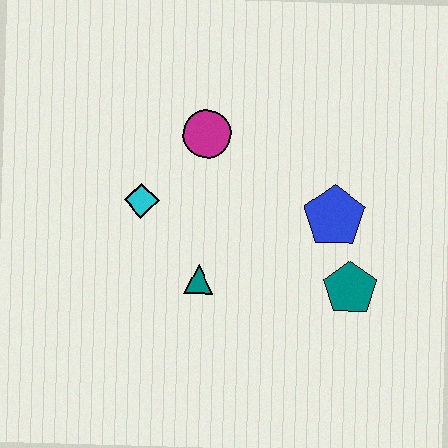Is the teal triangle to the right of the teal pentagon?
No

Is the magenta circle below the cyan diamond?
No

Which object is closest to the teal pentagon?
The blue pentagon is closest to the teal pentagon.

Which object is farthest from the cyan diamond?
The teal pentagon is farthest from the cyan diamond.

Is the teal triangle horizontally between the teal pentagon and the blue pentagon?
No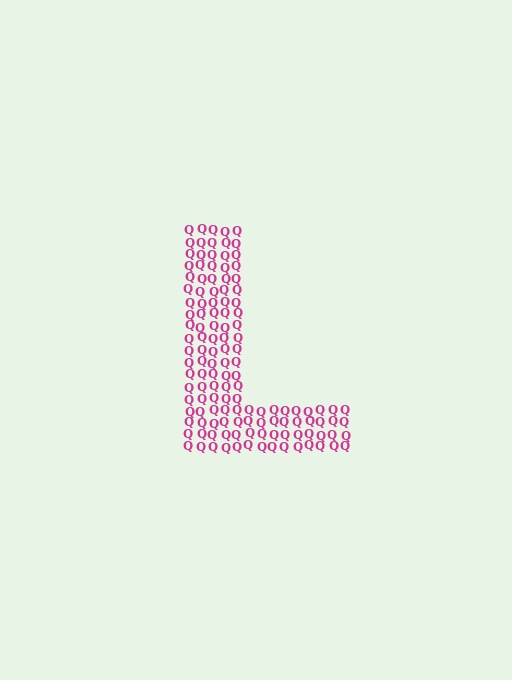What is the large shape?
The large shape is the letter L.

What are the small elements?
The small elements are letter Q's.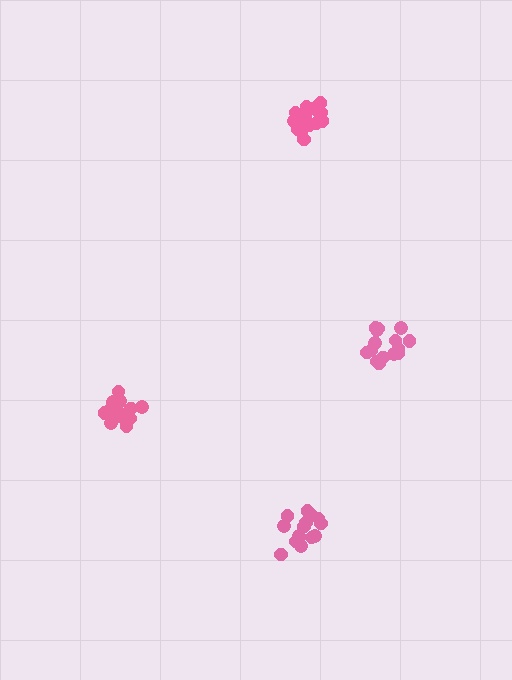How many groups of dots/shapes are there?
There are 4 groups.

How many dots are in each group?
Group 1: 19 dots, Group 2: 15 dots, Group 3: 17 dots, Group 4: 15 dots (66 total).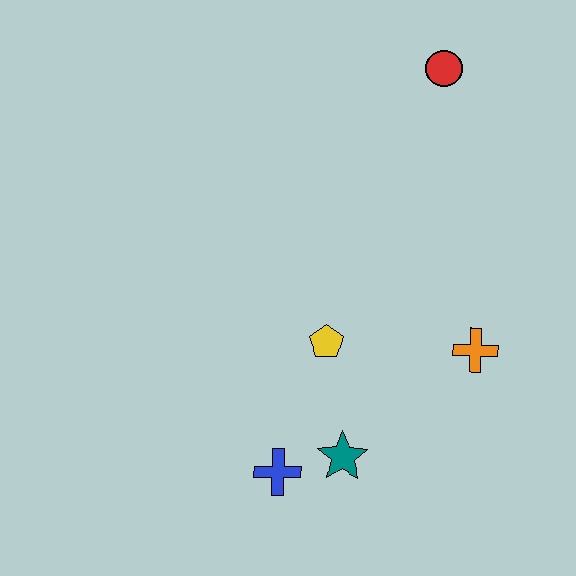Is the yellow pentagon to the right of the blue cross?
Yes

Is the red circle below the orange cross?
No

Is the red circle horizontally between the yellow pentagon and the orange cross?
Yes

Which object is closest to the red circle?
The orange cross is closest to the red circle.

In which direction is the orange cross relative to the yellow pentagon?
The orange cross is to the right of the yellow pentagon.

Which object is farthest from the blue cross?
The red circle is farthest from the blue cross.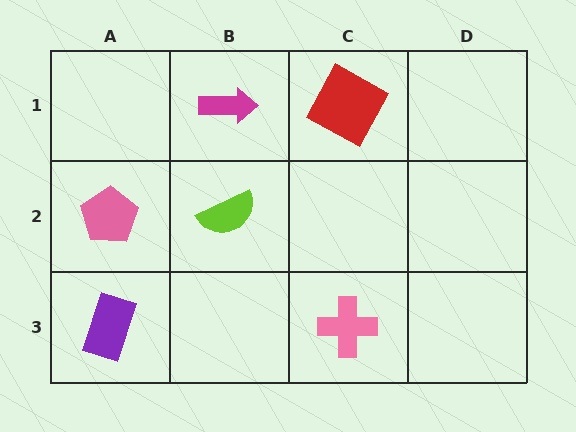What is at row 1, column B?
A magenta arrow.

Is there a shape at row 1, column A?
No, that cell is empty.